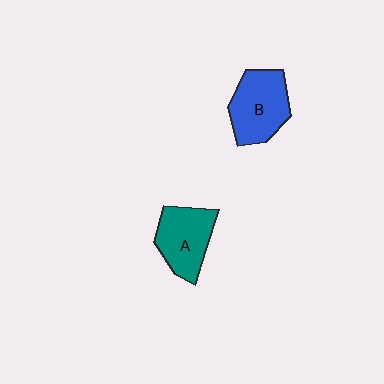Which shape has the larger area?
Shape B (blue).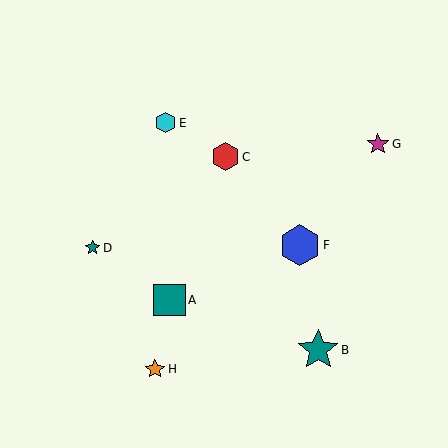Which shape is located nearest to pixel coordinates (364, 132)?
The magenta star (labeled G) at (378, 144) is nearest to that location.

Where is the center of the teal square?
The center of the teal square is at (170, 300).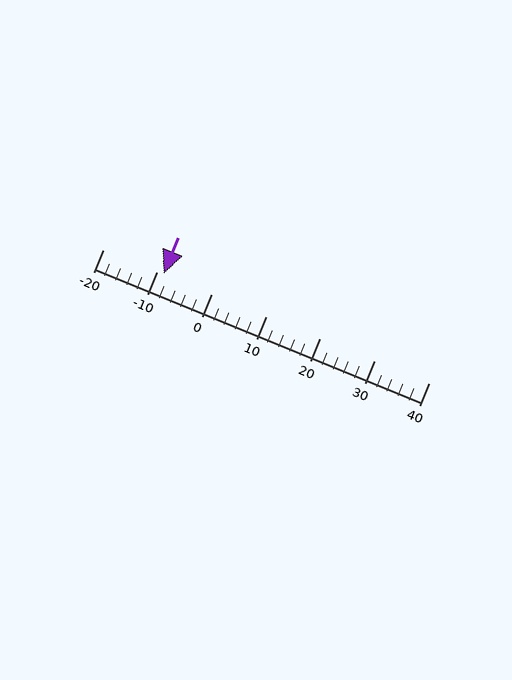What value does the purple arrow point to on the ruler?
The purple arrow points to approximately -9.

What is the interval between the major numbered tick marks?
The major tick marks are spaced 10 units apart.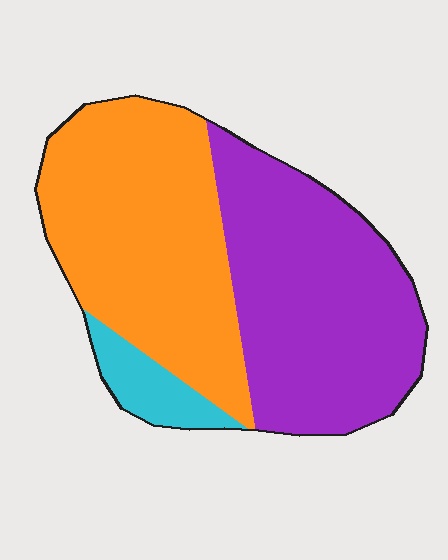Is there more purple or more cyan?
Purple.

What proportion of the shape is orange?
Orange takes up about one half (1/2) of the shape.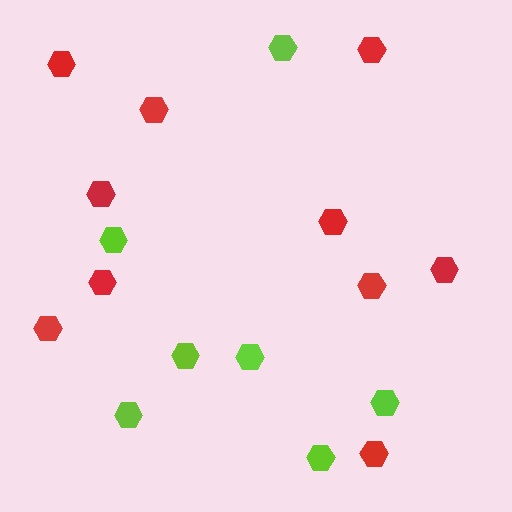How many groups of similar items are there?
There are 2 groups: one group of red hexagons (10) and one group of lime hexagons (7).